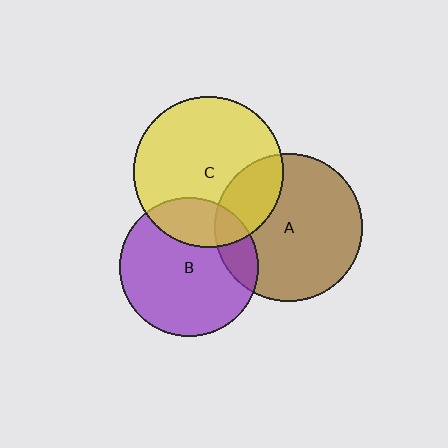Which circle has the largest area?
Circle C (yellow).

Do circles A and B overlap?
Yes.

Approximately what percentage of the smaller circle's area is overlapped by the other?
Approximately 15%.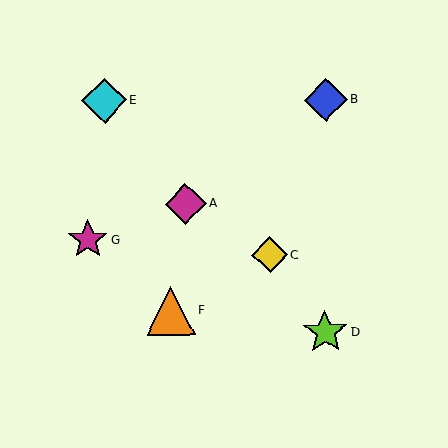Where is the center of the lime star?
The center of the lime star is at (325, 332).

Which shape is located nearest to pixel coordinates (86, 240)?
The magenta star (labeled G) at (88, 240) is nearest to that location.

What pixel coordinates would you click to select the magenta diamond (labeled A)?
Click at (185, 204) to select the magenta diamond A.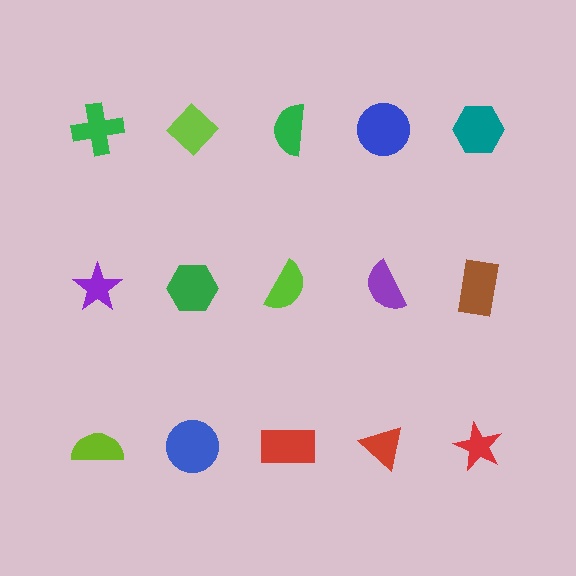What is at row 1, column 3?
A green semicircle.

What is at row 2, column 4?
A purple semicircle.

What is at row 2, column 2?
A green hexagon.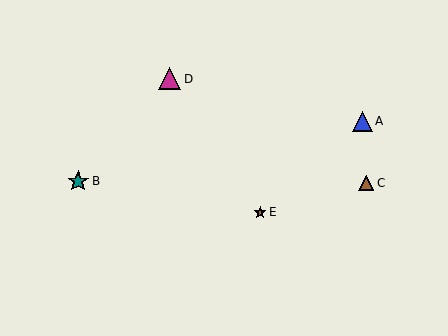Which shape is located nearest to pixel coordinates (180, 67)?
The magenta triangle (labeled D) at (169, 79) is nearest to that location.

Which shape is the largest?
The magenta triangle (labeled D) is the largest.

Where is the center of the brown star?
The center of the brown star is at (260, 212).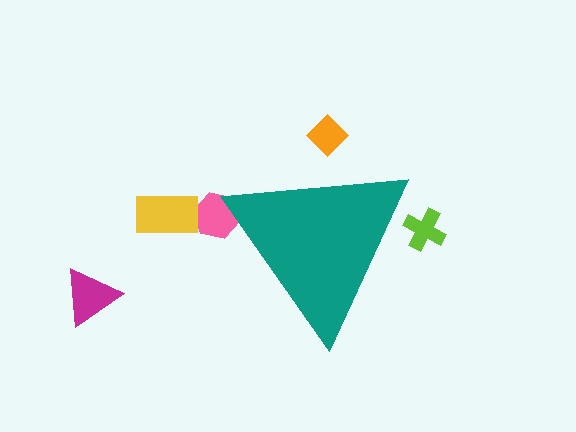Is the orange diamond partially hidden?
Yes, the orange diamond is partially hidden behind the teal triangle.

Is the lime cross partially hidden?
Yes, the lime cross is partially hidden behind the teal triangle.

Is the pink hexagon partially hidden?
Yes, the pink hexagon is partially hidden behind the teal triangle.